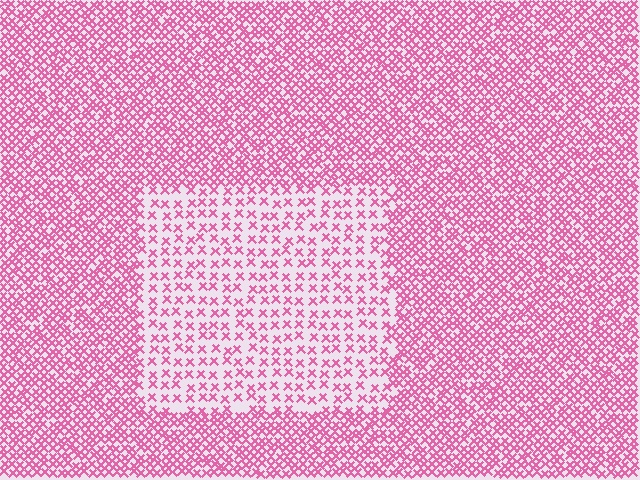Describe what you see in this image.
The image contains small pink elements arranged at two different densities. A rectangle-shaped region is visible where the elements are less densely packed than the surrounding area.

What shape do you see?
I see a rectangle.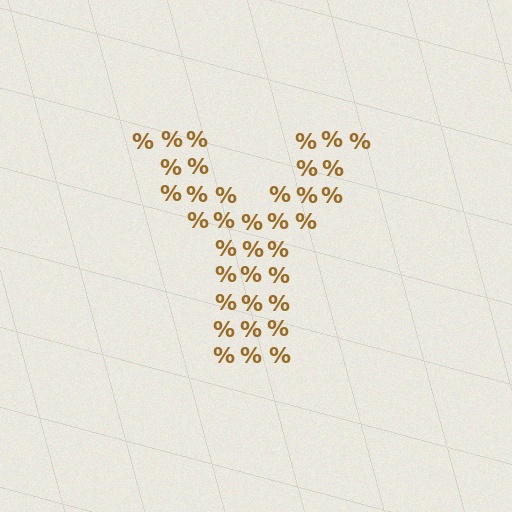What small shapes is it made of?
It is made of small percent signs.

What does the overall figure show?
The overall figure shows the letter Y.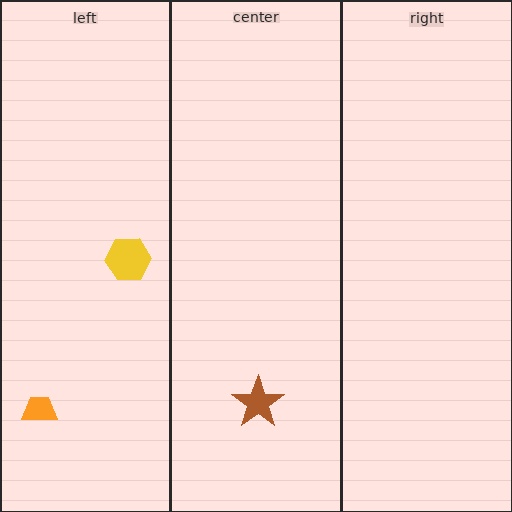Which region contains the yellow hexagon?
The left region.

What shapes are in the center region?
The brown star.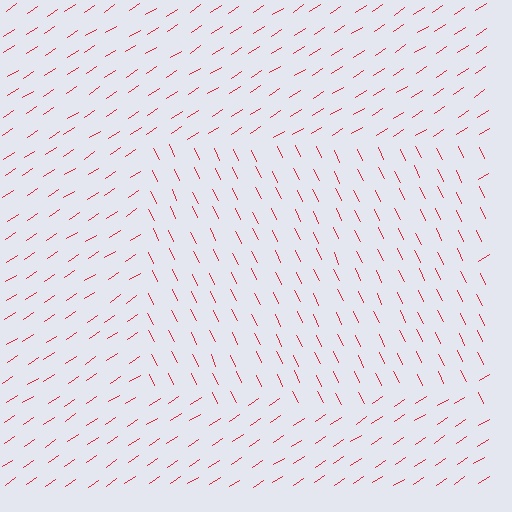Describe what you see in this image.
The image is filled with small red line segments. A rectangle region in the image has lines oriented differently from the surrounding lines, creating a visible texture boundary.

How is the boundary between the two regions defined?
The boundary is defined purely by a change in line orientation (approximately 82 degrees difference). All lines are the same color and thickness.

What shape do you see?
I see a rectangle.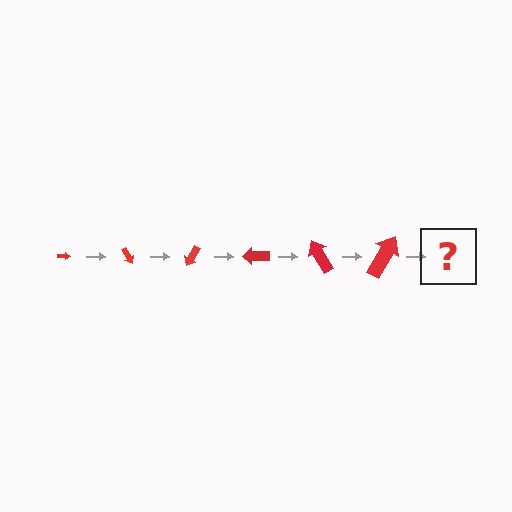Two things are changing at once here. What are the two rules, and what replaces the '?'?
The two rules are that the arrow grows larger each step and it rotates 60 degrees each step. The '?' should be an arrow, larger than the previous one and rotated 360 degrees from the start.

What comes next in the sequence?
The next element should be an arrow, larger than the previous one and rotated 360 degrees from the start.